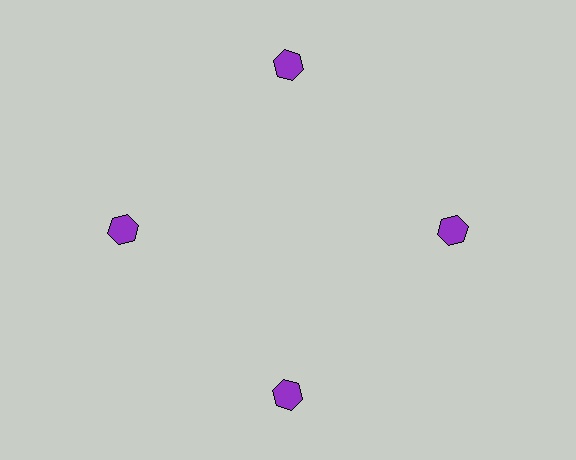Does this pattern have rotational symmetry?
Yes, this pattern has 4-fold rotational symmetry. It looks the same after rotating 90 degrees around the center.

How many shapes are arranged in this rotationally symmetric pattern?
There are 4 shapes, arranged in 4 groups of 1.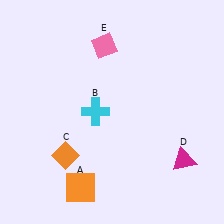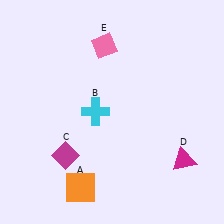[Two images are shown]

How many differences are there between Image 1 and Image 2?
There is 1 difference between the two images.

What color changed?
The diamond (C) changed from orange in Image 1 to magenta in Image 2.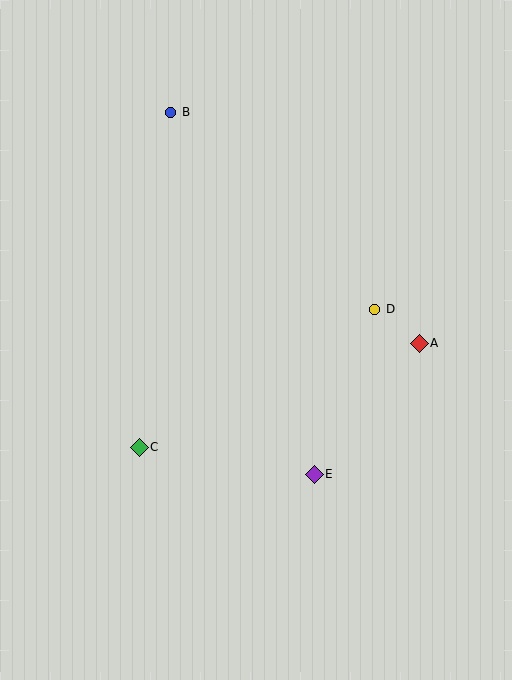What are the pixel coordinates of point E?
Point E is at (314, 474).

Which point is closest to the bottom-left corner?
Point C is closest to the bottom-left corner.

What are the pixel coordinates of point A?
Point A is at (419, 343).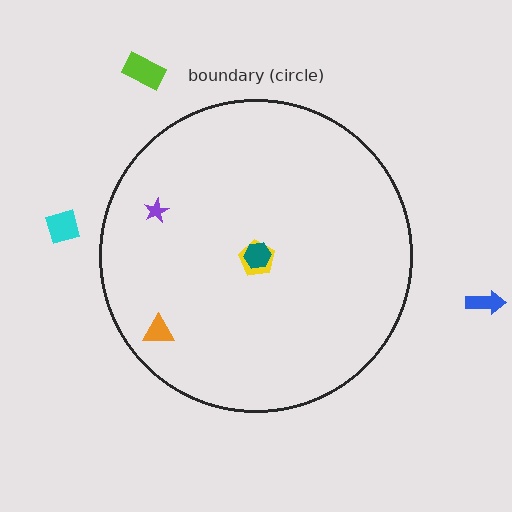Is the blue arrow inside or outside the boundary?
Outside.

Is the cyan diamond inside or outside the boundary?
Outside.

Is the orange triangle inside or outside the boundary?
Inside.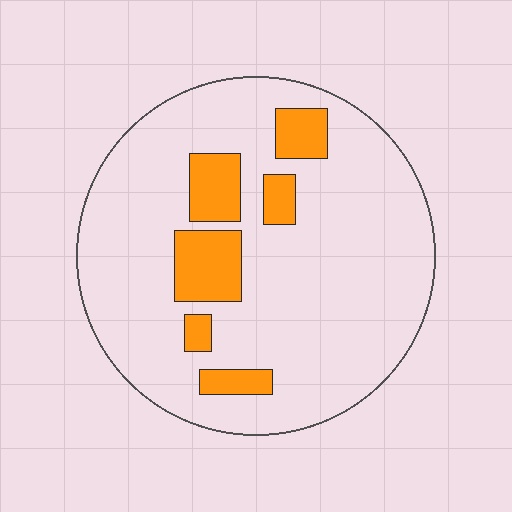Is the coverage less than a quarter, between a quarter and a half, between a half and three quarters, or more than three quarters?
Less than a quarter.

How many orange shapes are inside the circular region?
6.